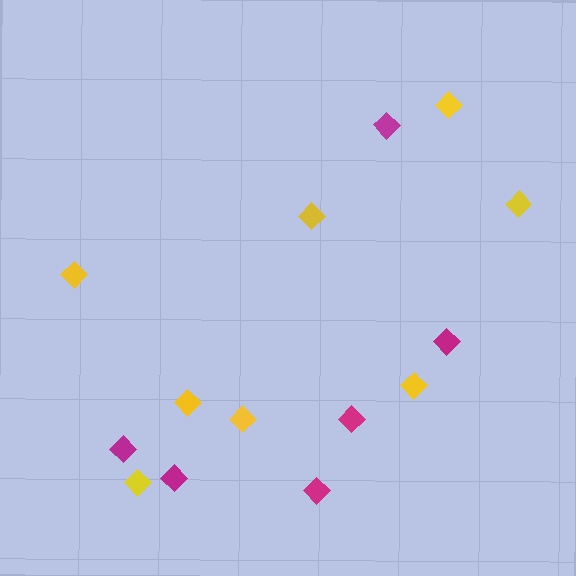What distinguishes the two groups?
There are 2 groups: one group of magenta diamonds (6) and one group of yellow diamonds (8).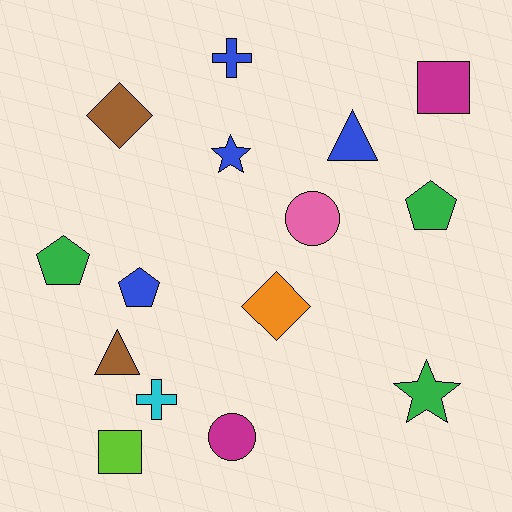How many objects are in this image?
There are 15 objects.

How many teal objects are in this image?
There are no teal objects.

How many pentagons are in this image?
There are 3 pentagons.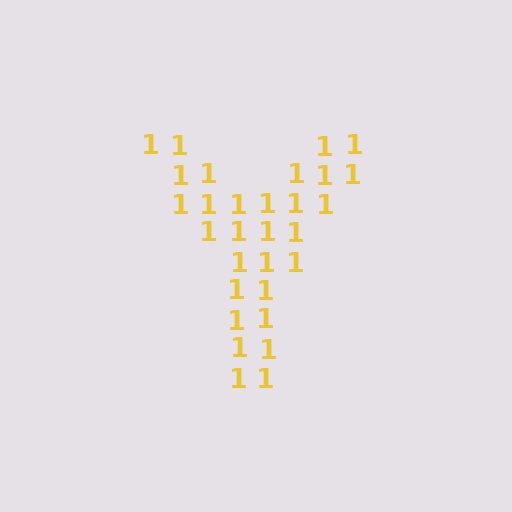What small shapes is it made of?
It is made of small digit 1's.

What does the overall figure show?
The overall figure shows the letter Y.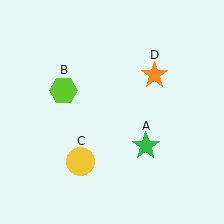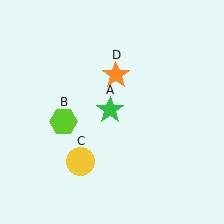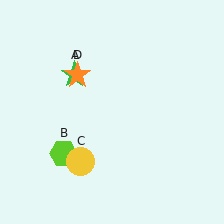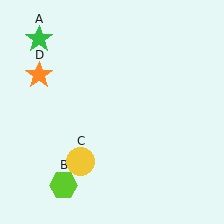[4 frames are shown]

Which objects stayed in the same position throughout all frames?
Yellow circle (object C) remained stationary.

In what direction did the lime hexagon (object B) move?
The lime hexagon (object B) moved down.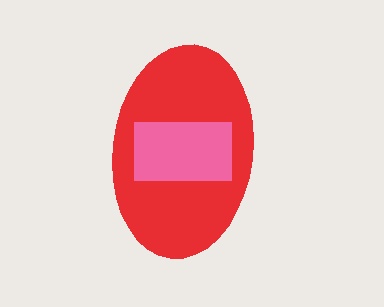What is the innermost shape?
The pink rectangle.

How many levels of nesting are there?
2.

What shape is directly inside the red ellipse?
The pink rectangle.